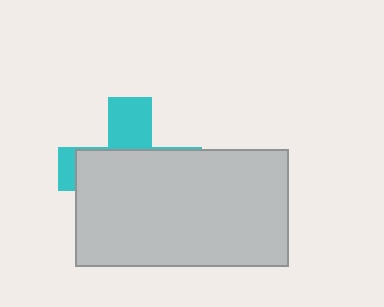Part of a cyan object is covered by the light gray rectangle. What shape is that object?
It is a cross.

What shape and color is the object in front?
The object in front is a light gray rectangle.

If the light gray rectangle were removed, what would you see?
You would see the complete cyan cross.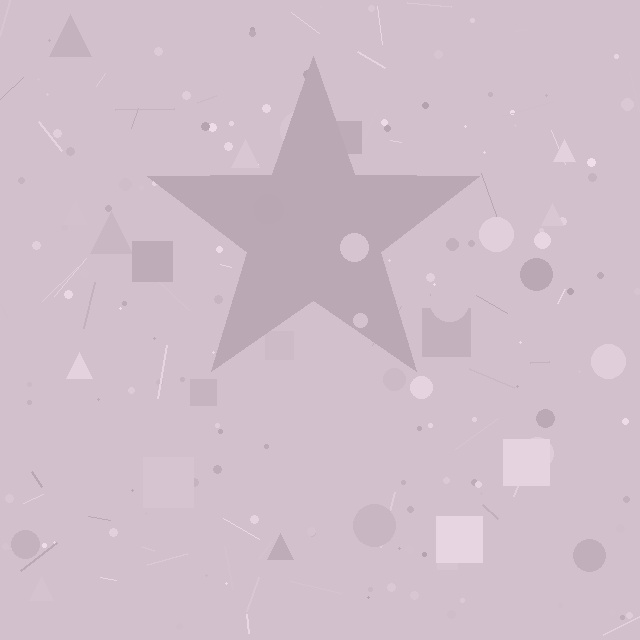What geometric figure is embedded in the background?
A star is embedded in the background.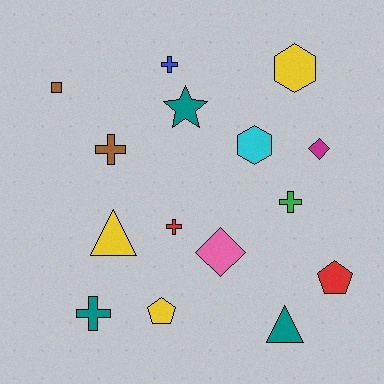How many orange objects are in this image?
There are no orange objects.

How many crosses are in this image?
There are 5 crosses.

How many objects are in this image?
There are 15 objects.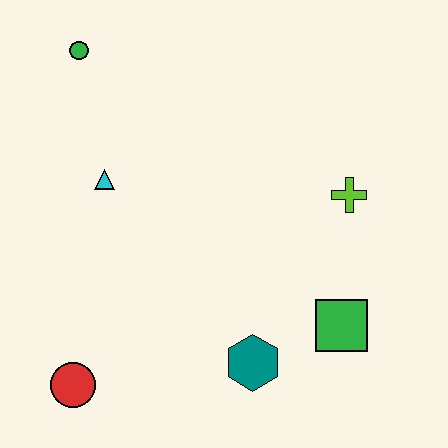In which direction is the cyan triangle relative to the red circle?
The cyan triangle is above the red circle.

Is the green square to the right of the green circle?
Yes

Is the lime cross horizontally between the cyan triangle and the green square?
No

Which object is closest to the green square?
The teal hexagon is closest to the green square.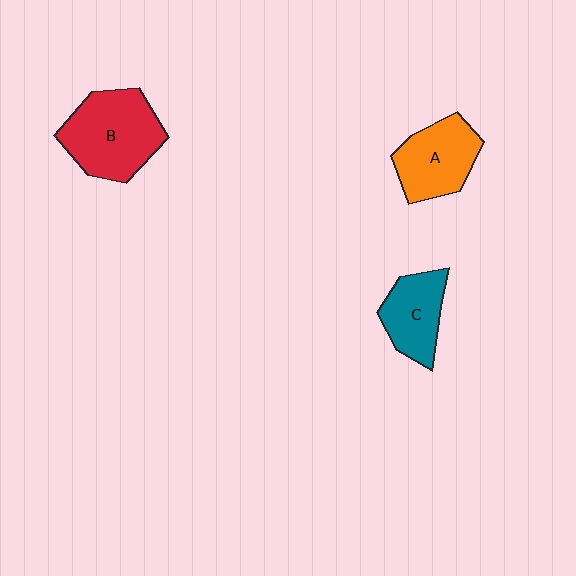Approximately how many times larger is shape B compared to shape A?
Approximately 1.3 times.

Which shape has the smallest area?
Shape C (teal).